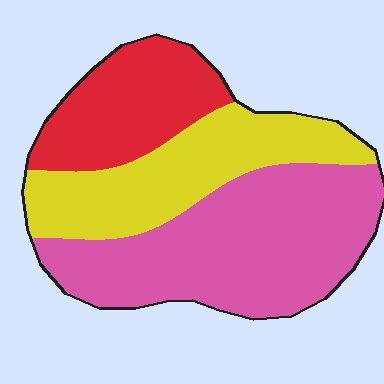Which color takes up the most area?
Pink, at roughly 45%.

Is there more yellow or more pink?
Pink.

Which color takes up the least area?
Red, at roughly 25%.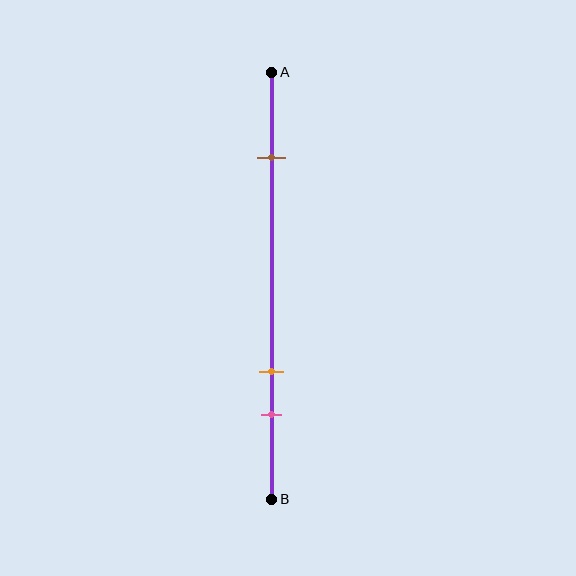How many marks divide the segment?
There are 3 marks dividing the segment.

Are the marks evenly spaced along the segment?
No, the marks are not evenly spaced.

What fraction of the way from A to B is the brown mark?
The brown mark is approximately 20% (0.2) of the way from A to B.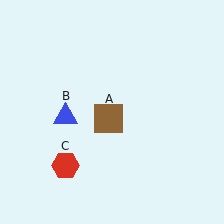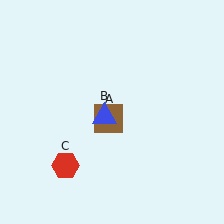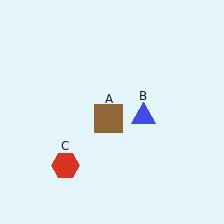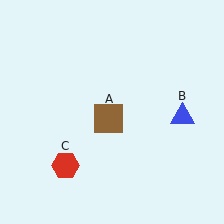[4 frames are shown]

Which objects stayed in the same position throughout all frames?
Brown square (object A) and red hexagon (object C) remained stationary.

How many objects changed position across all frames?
1 object changed position: blue triangle (object B).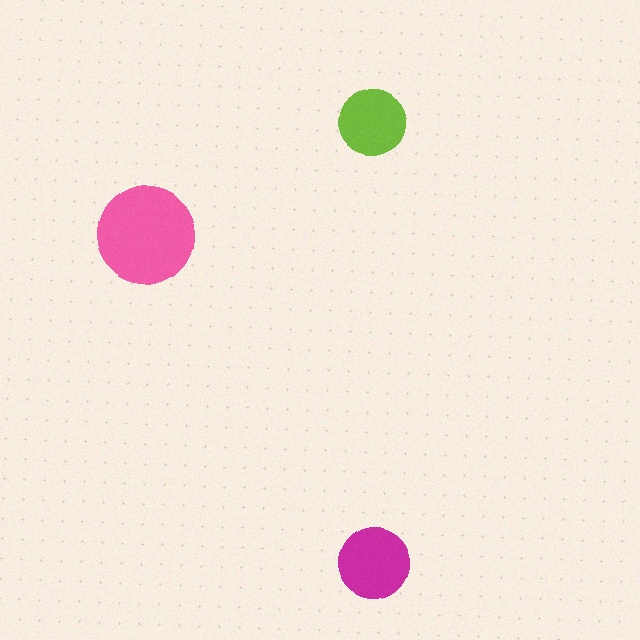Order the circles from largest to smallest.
the pink one, the magenta one, the lime one.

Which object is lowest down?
The magenta circle is bottommost.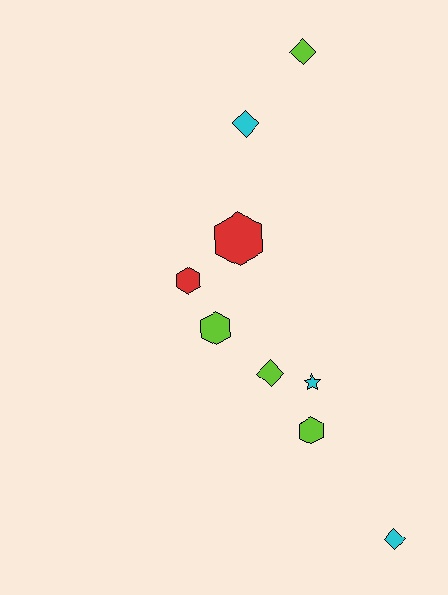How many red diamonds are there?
There are no red diamonds.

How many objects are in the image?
There are 9 objects.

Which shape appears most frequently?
Diamond, with 4 objects.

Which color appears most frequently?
Lime, with 4 objects.